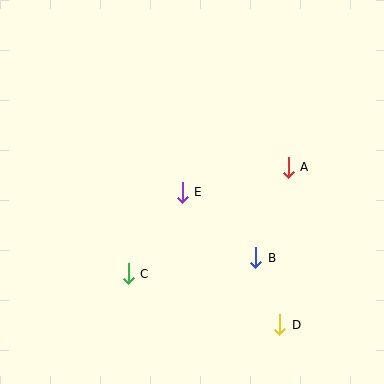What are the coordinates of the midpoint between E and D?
The midpoint between E and D is at (231, 259).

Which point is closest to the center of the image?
Point E at (182, 192) is closest to the center.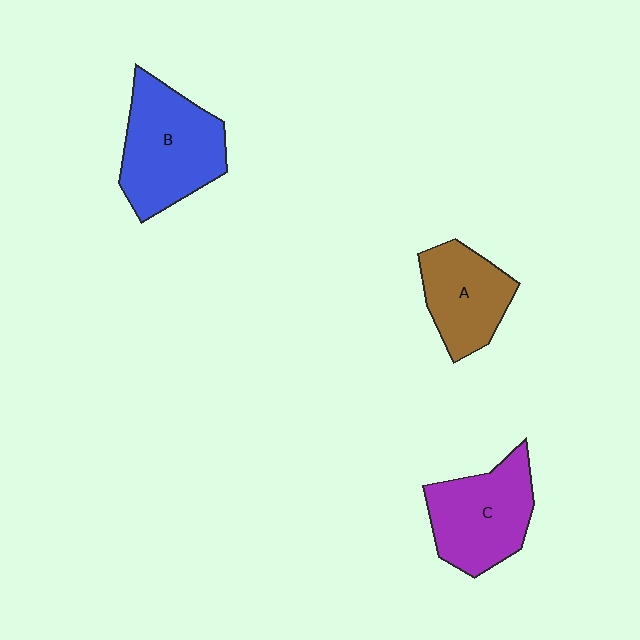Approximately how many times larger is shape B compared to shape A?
Approximately 1.4 times.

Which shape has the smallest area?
Shape A (brown).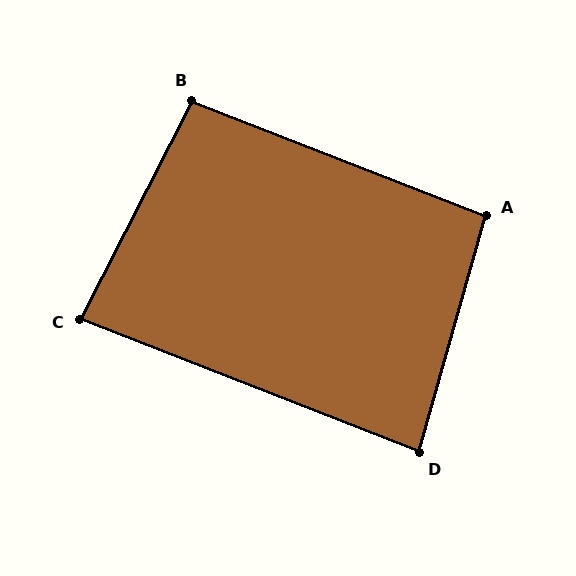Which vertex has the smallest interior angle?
D, at approximately 84 degrees.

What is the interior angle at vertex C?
Approximately 84 degrees (acute).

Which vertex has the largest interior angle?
B, at approximately 96 degrees.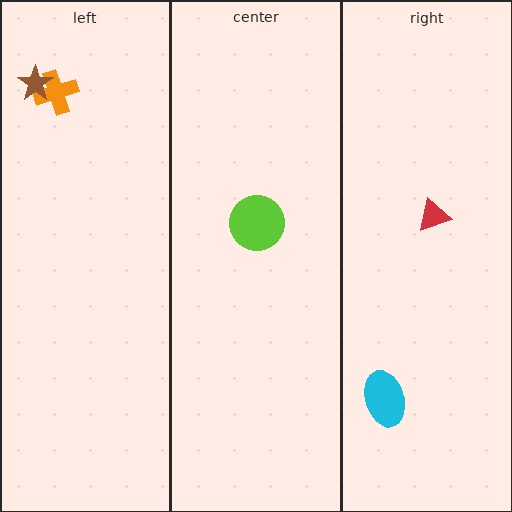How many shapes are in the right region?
2.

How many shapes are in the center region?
1.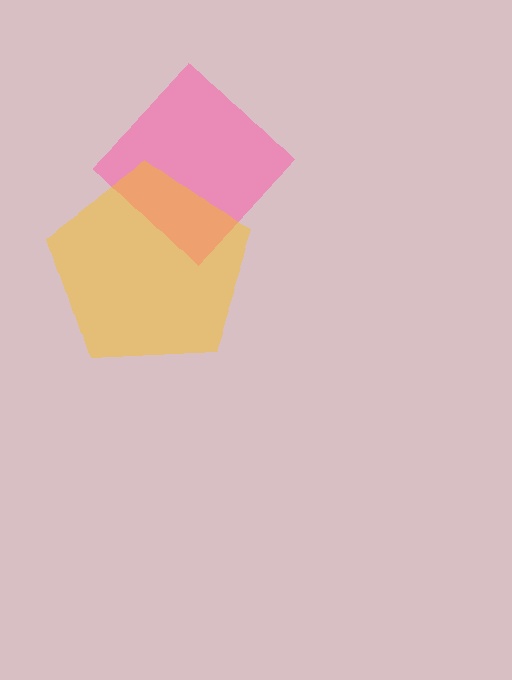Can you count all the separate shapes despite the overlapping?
Yes, there are 2 separate shapes.